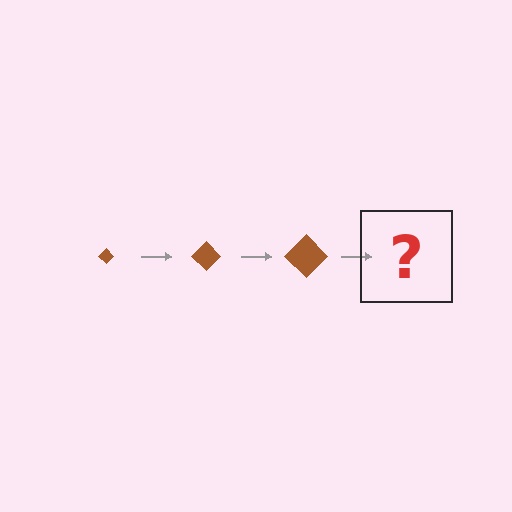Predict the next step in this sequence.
The next step is a brown diamond, larger than the previous one.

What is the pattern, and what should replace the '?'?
The pattern is that the diamond gets progressively larger each step. The '?' should be a brown diamond, larger than the previous one.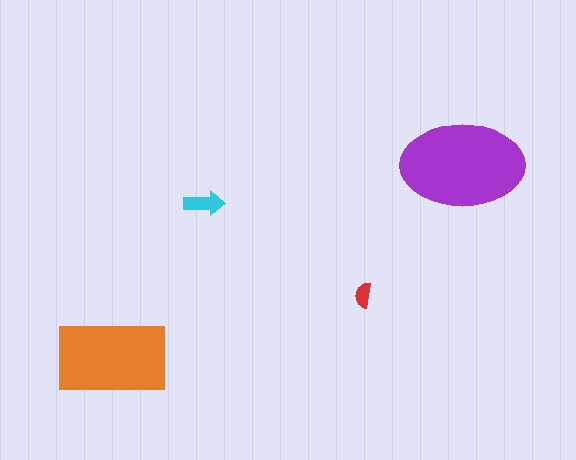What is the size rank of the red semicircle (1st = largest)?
4th.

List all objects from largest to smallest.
The purple ellipse, the orange rectangle, the cyan arrow, the red semicircle.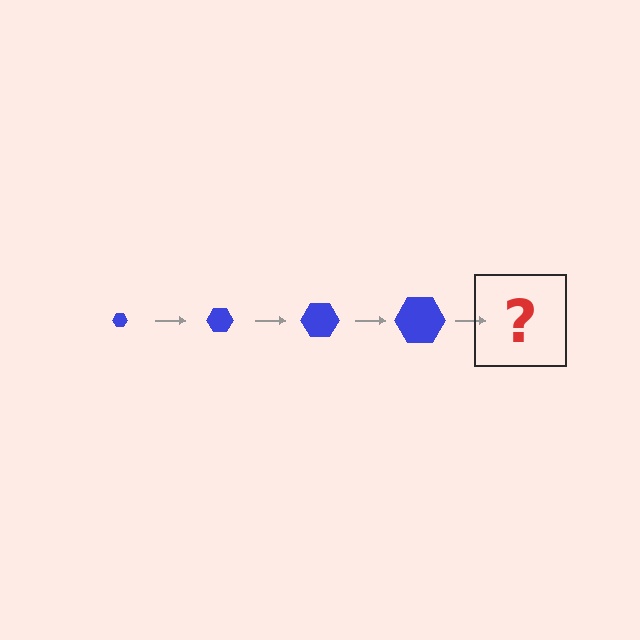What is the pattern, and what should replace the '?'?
The pattern is that the hexagon gets progressively larger each step. The '?' should be a blue hexagon, larger than the previous one.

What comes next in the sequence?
The next element should be a blue hexagon, larger than the previous one.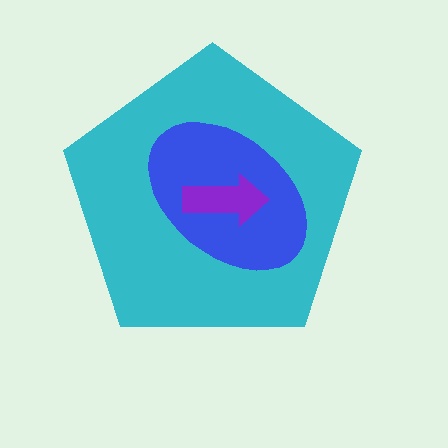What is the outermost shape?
The cyan pentagon.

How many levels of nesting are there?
3.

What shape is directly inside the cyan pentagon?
The blue ellipse.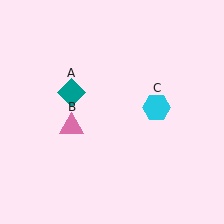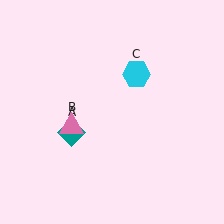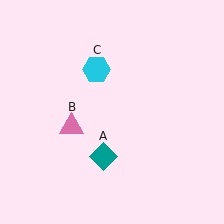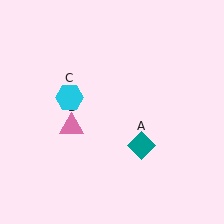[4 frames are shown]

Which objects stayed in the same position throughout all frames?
Pink triangle (object B) remained stationary.